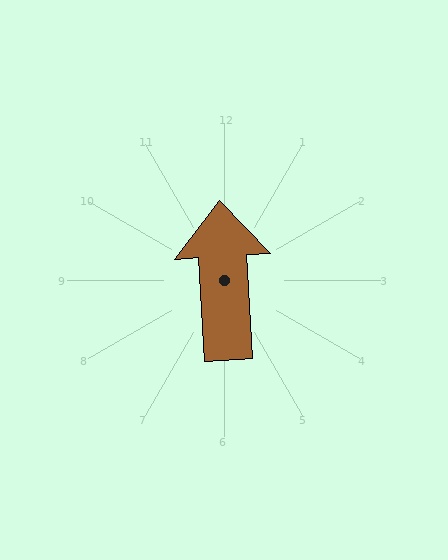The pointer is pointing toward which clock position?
Roughly 12 o'clock.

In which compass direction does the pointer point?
North.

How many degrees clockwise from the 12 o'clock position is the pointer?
Approximately 357 degrees.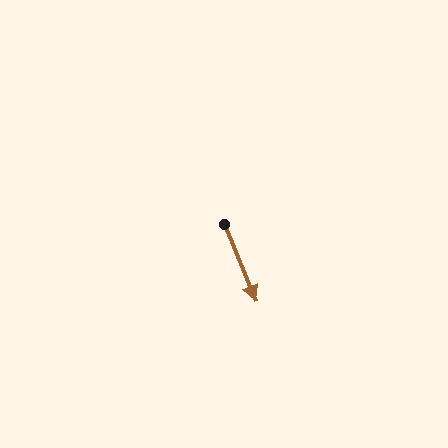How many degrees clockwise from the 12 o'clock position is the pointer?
Approximately 157 degrees.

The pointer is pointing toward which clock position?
Roughly 5 o'clock.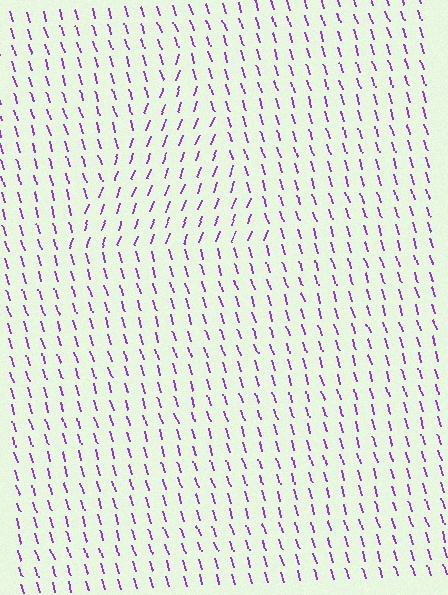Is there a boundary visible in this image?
Yes, there is a texture boundary formed by a change in line orientation.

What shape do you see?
I see a triangle.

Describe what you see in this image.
The image is filled with small purple line segments. A triangle region in the image has lines oriented differently from the surrounding lines, creating a visible texture boundary.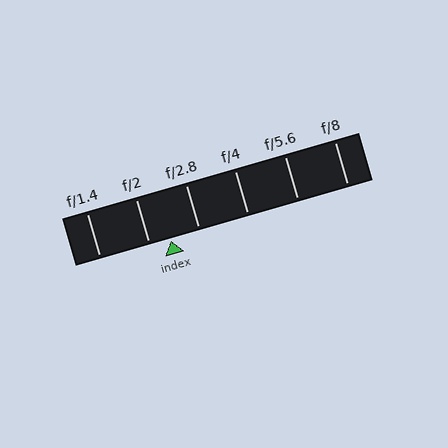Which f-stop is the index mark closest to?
The index mark is closest to f/2.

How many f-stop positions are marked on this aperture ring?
There are 6 f-stop positions marked.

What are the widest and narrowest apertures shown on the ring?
The widest aperture shown is f/1.4 and the narrowest is f/8.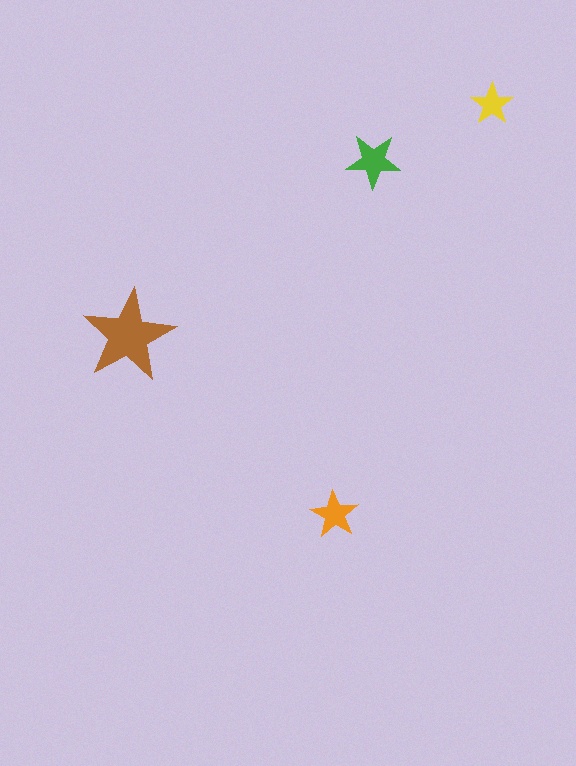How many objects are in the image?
There are 4 objects in the image.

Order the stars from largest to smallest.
the brown one, the green one, the orange one, the yellow one.